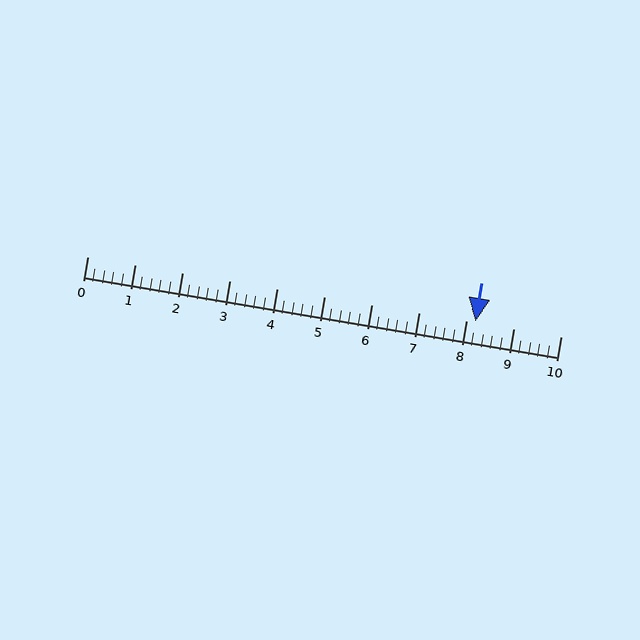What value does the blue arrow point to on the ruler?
The blue arrow points to approximately 8.2.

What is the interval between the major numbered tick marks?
The major tick marks are spaced 1 units apart.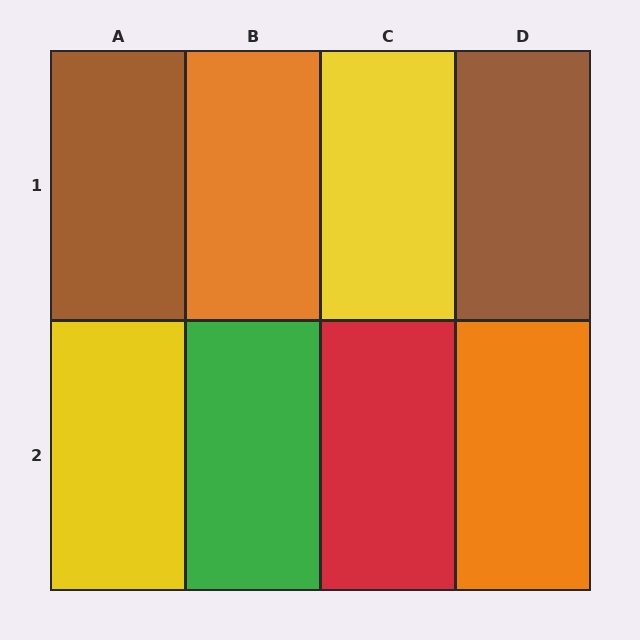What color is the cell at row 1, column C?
Yellow.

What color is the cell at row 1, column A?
Brown.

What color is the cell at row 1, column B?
Orange.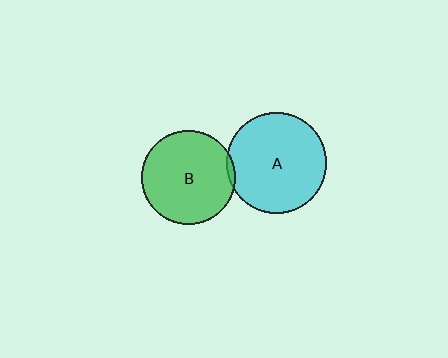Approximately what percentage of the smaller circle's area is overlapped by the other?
Approximately 5%.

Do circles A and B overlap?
Yes.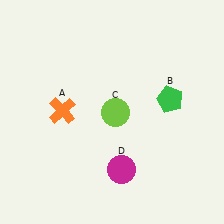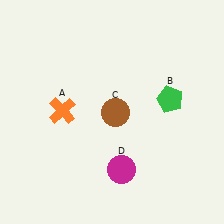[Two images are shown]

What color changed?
The circle (C) changed from lime in Image 1 to brown in Image 2.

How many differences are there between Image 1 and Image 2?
There is 1 difference between the two images.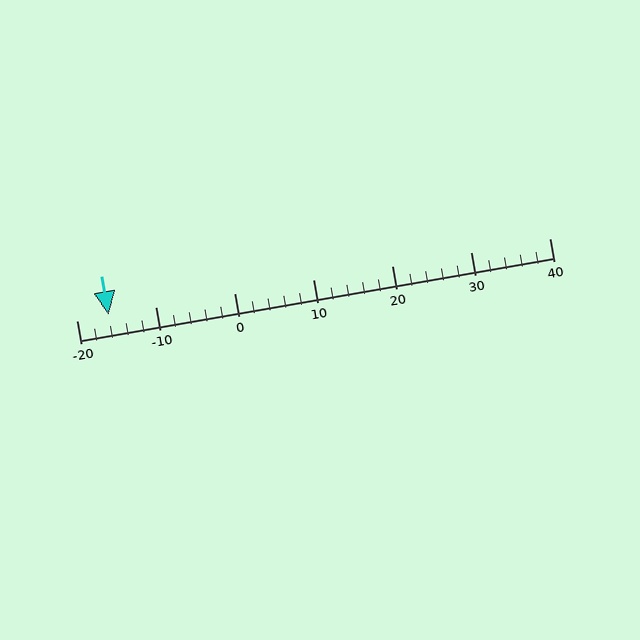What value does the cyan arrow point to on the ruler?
The cyan arrow points to approximately -16.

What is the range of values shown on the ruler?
The ruler shows values from -20 to 40.